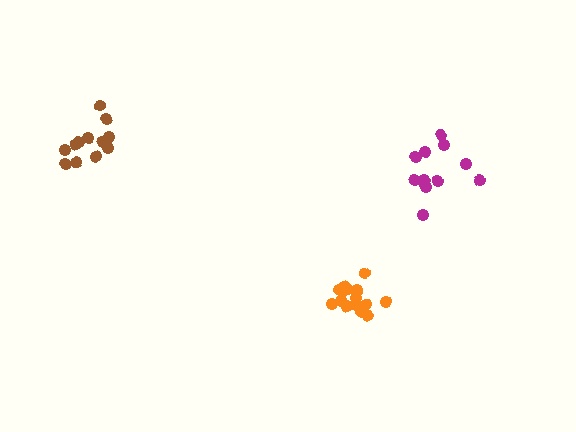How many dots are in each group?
Group 1: 15 dots, Group 2: 12 dots, Group 3: 12 dots (39 total).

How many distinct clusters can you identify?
There are 3 distinct clusters.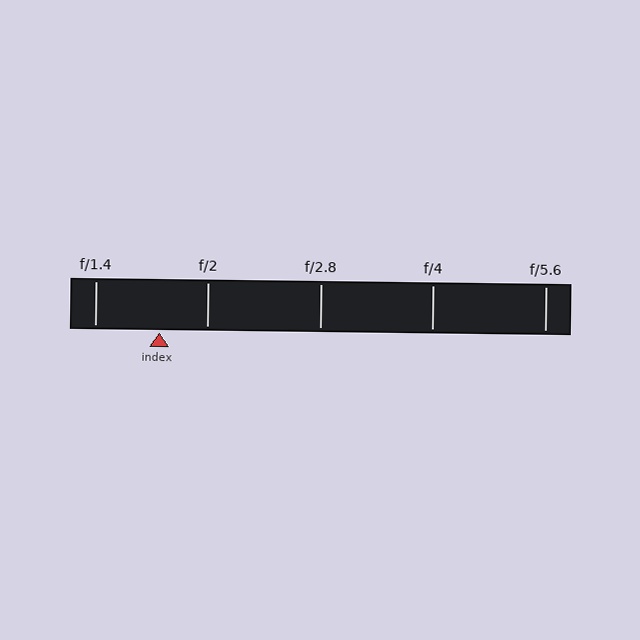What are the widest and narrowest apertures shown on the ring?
The widest aperture shown is f/1.4 and the narrowest is f/5.6.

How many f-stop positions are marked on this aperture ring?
There are 5 f-stop positions marked.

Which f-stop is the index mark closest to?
The index mark is closest to f/2.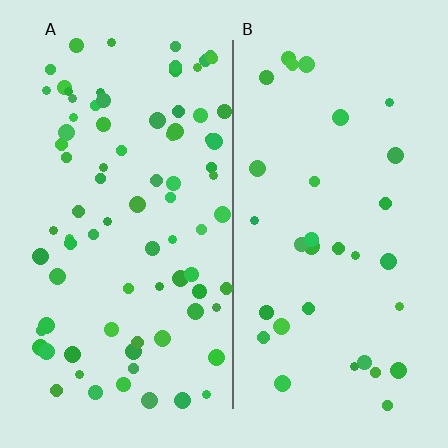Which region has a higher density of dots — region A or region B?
A (the left).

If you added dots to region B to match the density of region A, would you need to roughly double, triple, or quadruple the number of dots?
Approximately triple.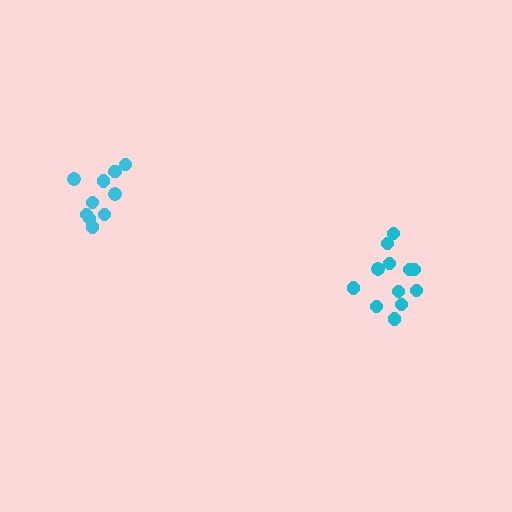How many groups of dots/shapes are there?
There are 2 groups.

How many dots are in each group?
Group 1: 12 dots, Group 2: 10 dots (22 total).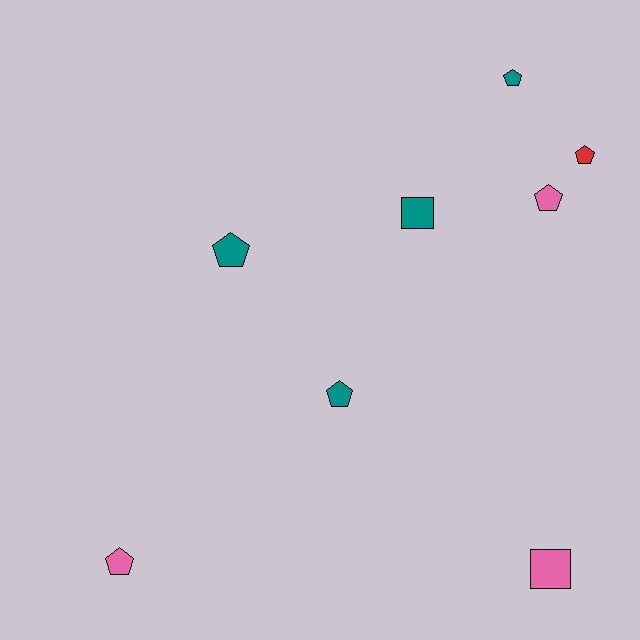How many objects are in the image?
There are 8 objects.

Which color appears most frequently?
Teal, with 4 objects.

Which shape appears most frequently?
Pentagon, with 6 objects.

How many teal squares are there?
There is 1 teal square.